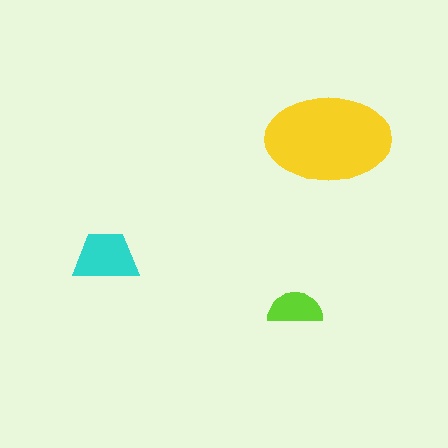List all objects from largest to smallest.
The yellow ellipse, the cyan trapezoid, the lime semicircle.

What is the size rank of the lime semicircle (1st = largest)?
3rd.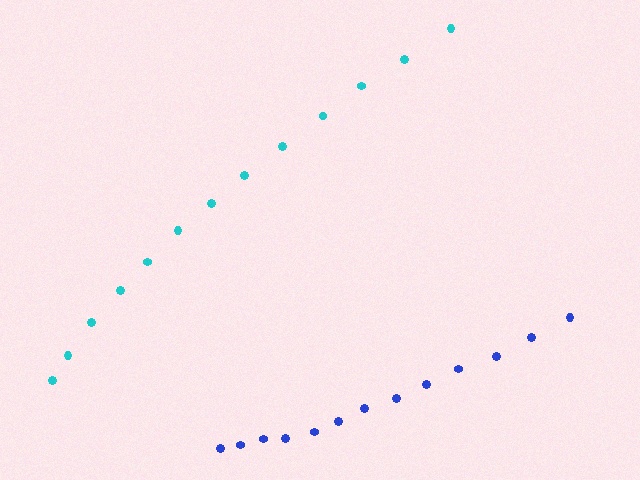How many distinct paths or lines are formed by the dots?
There are 2 distinct paths.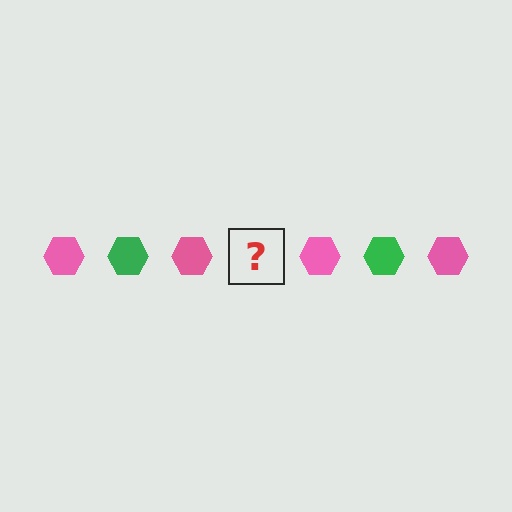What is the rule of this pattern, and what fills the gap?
The rule is that the pattern cycles through pink, green hexagons. The gap should be filled with a green hexagon.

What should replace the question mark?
The question mark should be replaced with a green hexagon.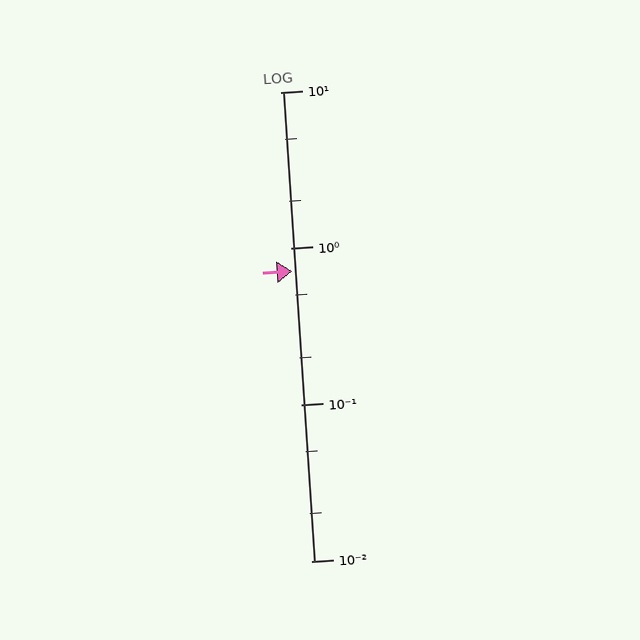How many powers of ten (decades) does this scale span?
The scale spans 3 decades, from 0.01 to 10.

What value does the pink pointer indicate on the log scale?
The pointer indicates approximately 0.71.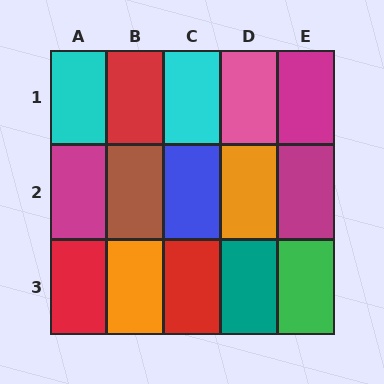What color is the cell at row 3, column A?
Red.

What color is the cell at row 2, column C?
Blue.